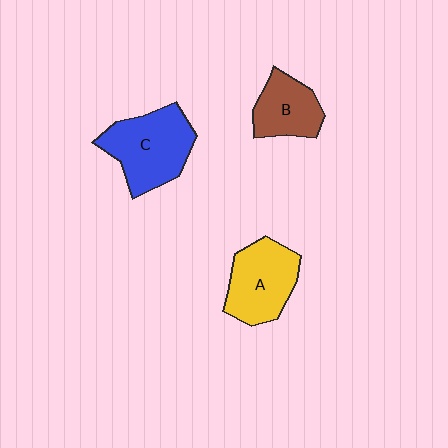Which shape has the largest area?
Shape C (blue).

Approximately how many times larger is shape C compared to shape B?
Approximately 1.5 times.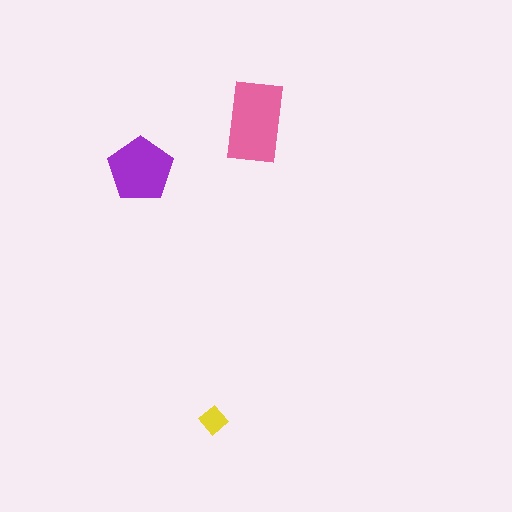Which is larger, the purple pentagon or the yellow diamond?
The purple pentagon.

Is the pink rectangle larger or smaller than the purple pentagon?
Larger.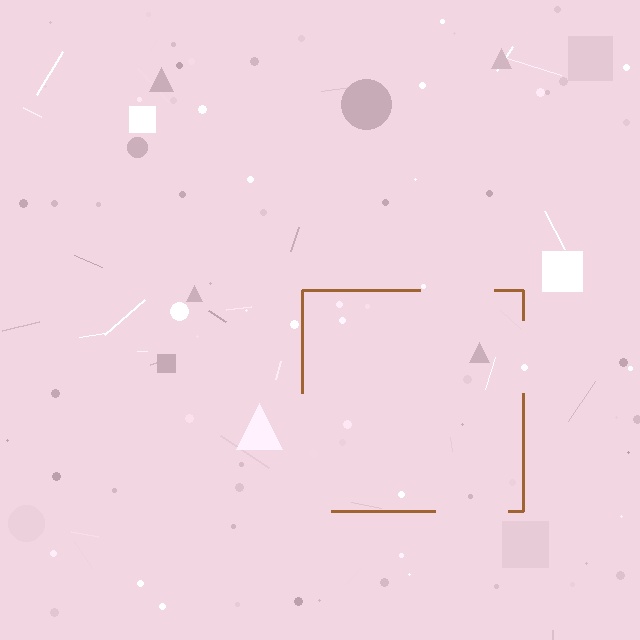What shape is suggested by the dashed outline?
The dashed outline suggests a square.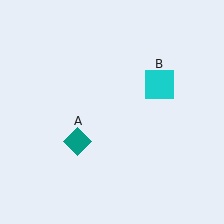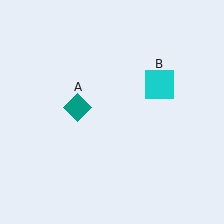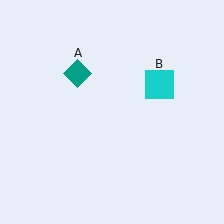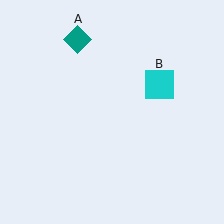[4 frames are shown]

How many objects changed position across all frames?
1 object changed position: teal diamond (object A).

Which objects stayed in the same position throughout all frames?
Cyan square (object B) remained stationary.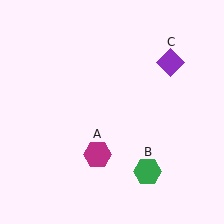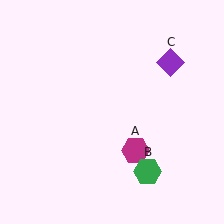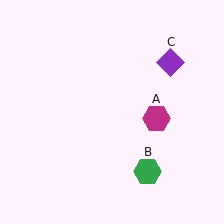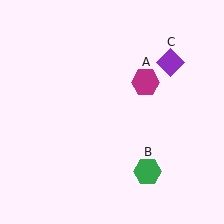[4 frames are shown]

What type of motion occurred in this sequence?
The magenta hexagon (object A) rotated counterclockwise around the center of the scene.